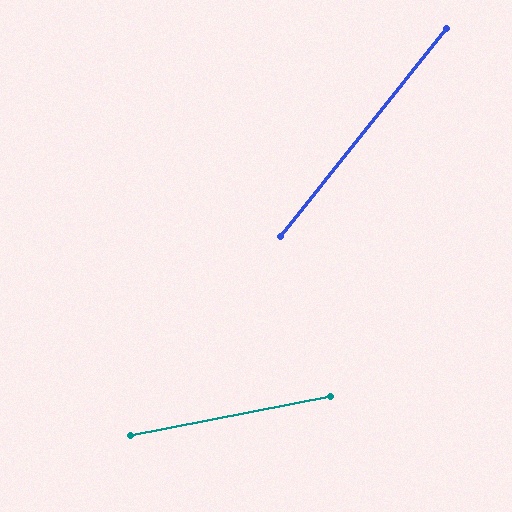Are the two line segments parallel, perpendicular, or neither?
Neither parallel nor perpendicular — they differ by about 41°.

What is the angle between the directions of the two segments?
Approximately 41 degrees.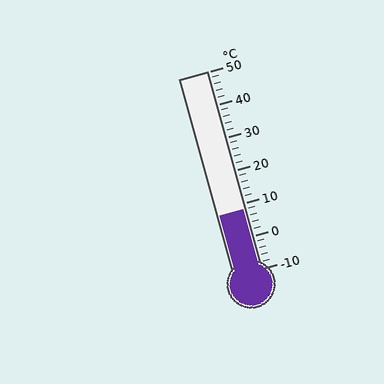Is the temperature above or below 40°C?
The temperature is below 40°C.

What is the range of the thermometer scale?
The thermometer scale ranges from -10°C to 50°C.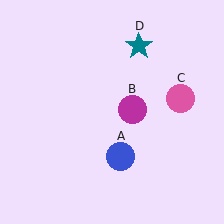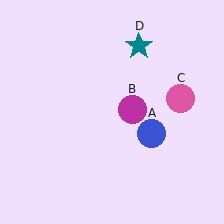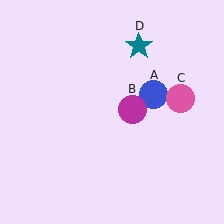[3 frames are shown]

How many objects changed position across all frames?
1 object changed position: blue circle (object A).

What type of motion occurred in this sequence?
The blue circle (object A) rotated counterclockwise around the center of the scene.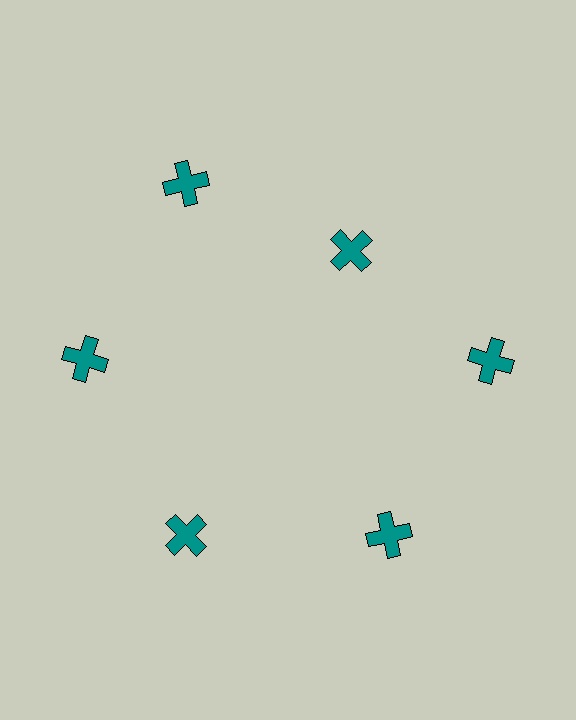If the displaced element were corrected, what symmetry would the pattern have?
It would have 6-fold rotational symmetry — the pattern would map onto itself every 60 degrees.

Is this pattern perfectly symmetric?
No. The 6 teal crosses are arranged in a ring, but one element near the 1 o'clock position is pulled inward toward the center, breaking the 6-fold rotational symmetry.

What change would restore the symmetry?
The symmetry would be restored by moving it outward, back onto the ring so that all 6 crosses sit at equal angles and equal distance from the center.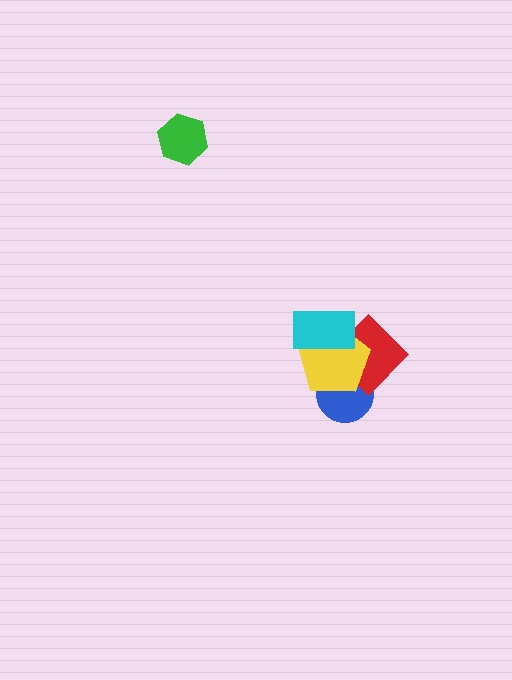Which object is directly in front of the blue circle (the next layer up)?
The red diamond is directly in front of the blue circle.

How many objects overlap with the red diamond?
3 objects overlap with the red diamond.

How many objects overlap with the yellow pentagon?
3 objects overlap with the yellow pentagon.